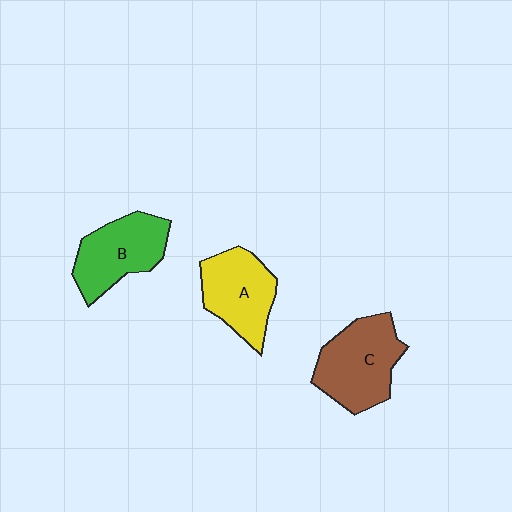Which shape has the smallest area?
Shape A (yellow).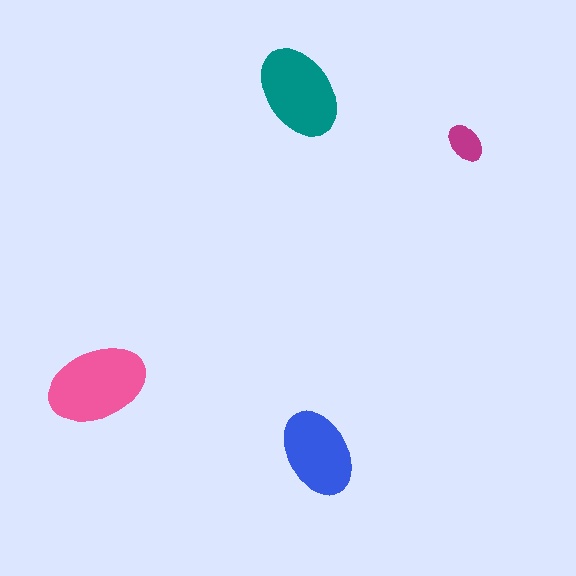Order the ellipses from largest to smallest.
the pink one, the teal one, the blue one, the magenta one.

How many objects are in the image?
There are 4 objects in the image.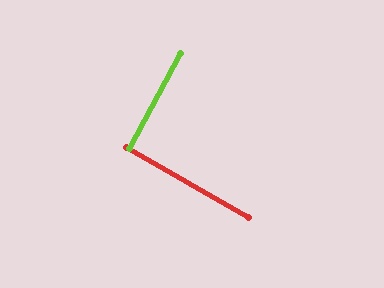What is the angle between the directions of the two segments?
Approximately 88 degrees.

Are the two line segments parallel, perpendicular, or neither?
Perpendicular — they meet at approximately 88°.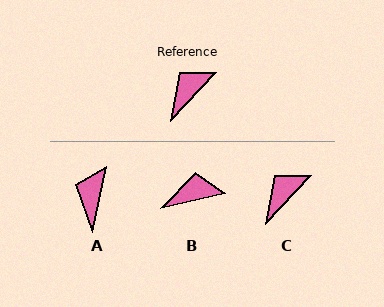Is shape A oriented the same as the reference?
No, it is off by about 30 degrees.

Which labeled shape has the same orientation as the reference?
C.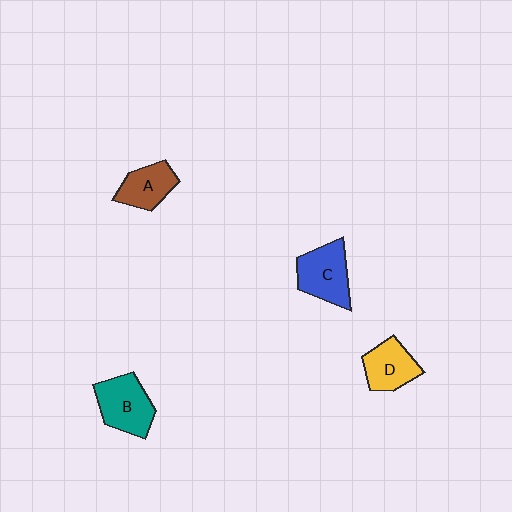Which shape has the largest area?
Shape B (teal).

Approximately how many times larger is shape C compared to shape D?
Approximately 1.2 times.